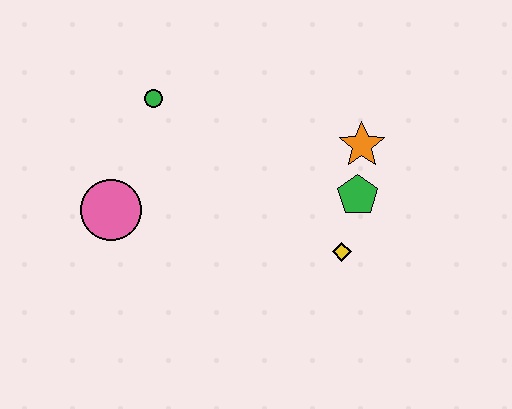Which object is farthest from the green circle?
The yellow diamond is farthest from the green circle.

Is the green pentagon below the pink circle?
No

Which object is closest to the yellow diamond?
The green pentagon is closest to the yellow diamond.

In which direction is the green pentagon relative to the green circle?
The green pentagon is to the right of the green circle.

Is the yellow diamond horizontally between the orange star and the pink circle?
Yes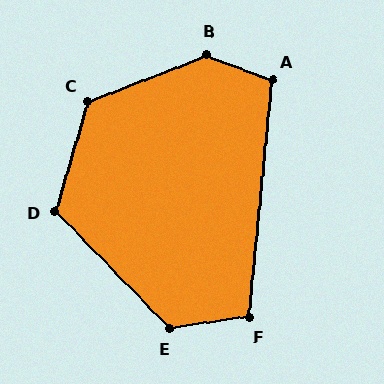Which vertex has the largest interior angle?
B, at approximately 137 degrees.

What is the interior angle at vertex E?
Approximately 127 degrees (obtuse).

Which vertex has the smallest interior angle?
F, at approximately 103 degrees.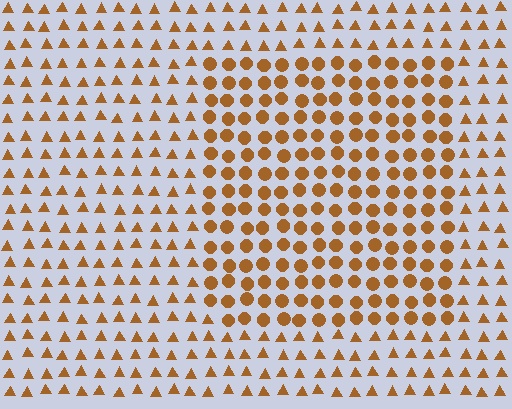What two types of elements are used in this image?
The image uses circles inside the rectangle region and triangles outside it.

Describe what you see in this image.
The image is filled with small brown elements arranged in a uniform grid. A rectangle-shaped region contains circles, while the surrounding area contains triangles. The boundary is defined purely by the change in element shape.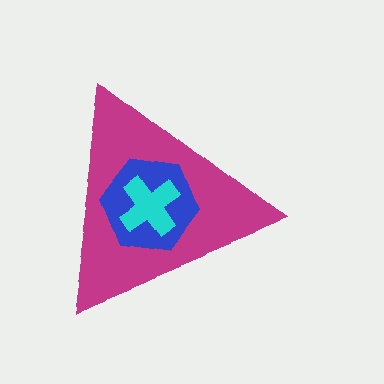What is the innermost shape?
The cyan cross.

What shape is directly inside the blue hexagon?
The cyan cross.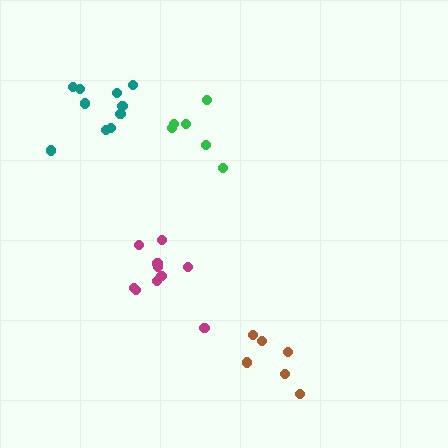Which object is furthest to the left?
The teal cluster is leftmost.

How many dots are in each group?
Group 1: 6 dots, Group 2: 10 dots, Group 3: 6 dots, Group 4: 10 dots (32 total).